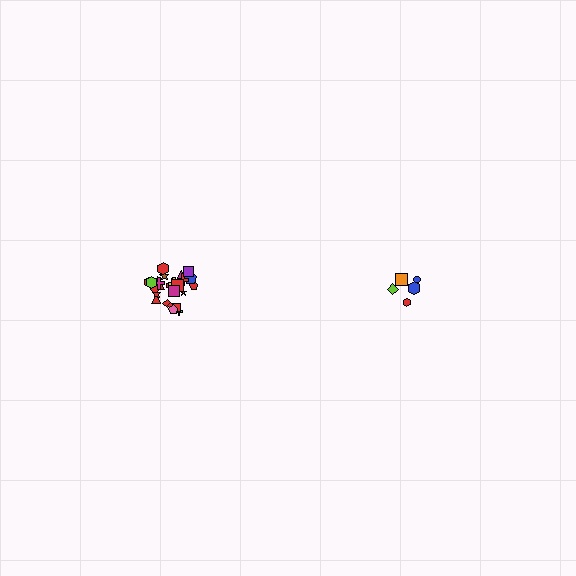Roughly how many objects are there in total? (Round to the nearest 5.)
Roughly 30 objects in total.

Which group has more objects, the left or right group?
The left group.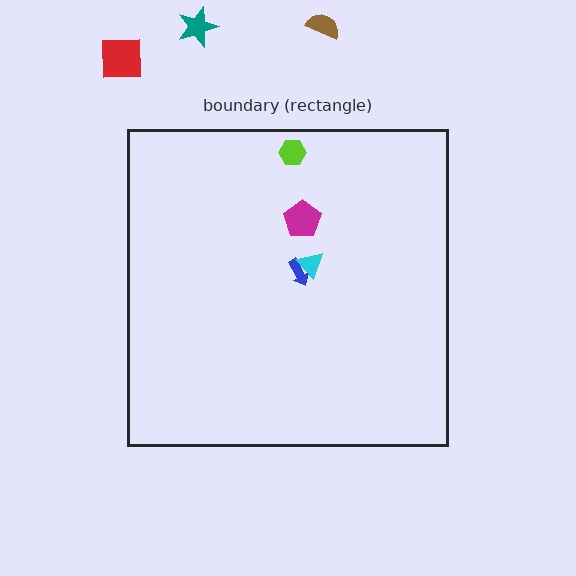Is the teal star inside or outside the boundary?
Outside.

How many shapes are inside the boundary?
4 inside, 3 outside.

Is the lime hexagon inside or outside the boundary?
Inside.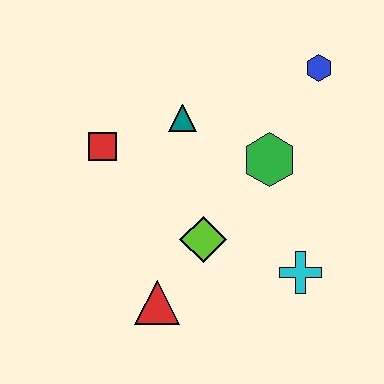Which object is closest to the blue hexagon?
The green hexagon is closest to the blue hexagon.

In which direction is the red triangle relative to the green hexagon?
The red triangle is below the green hexagon.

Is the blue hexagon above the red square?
Yes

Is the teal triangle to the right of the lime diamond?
No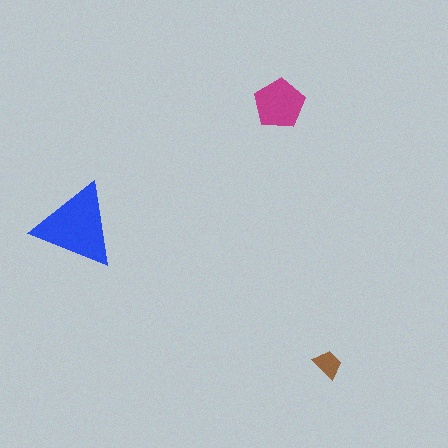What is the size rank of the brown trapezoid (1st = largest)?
3rd.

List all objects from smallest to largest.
The brown trapezoid, the magenta pentagon, the blue triangle.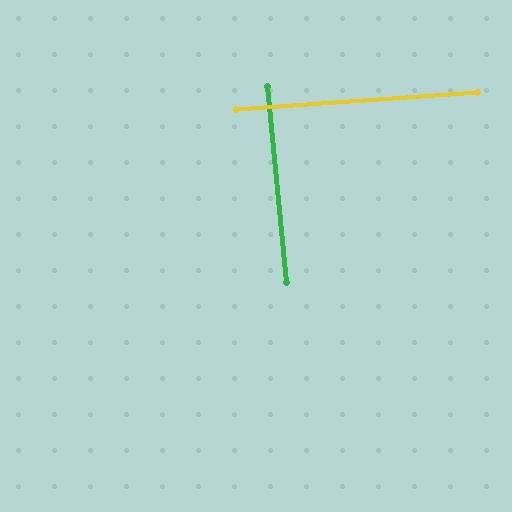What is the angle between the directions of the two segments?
Approximately 89 degrees.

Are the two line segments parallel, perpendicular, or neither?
Perpendicular — they meet at approximately 89°.